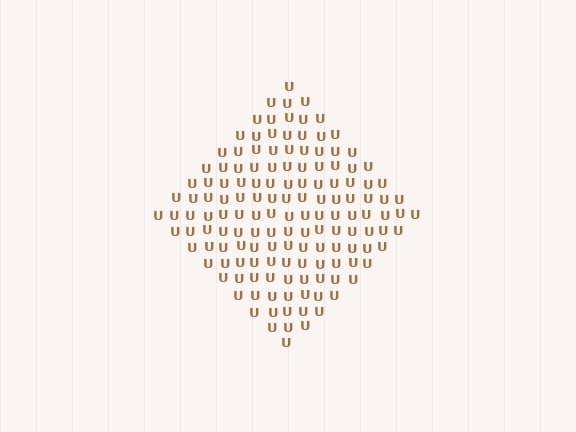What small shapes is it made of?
It is made of small letter U's.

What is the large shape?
The large shape is a diamond.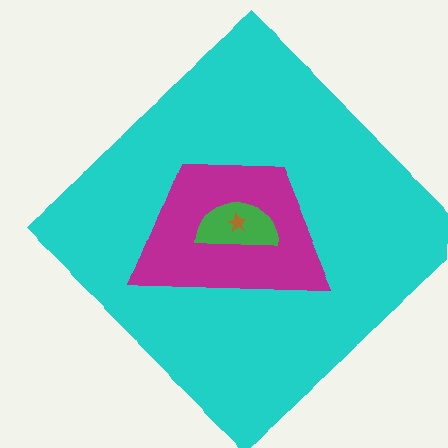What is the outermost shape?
The cyan diamond.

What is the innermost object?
The brown star.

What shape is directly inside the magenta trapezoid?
The green semicircle.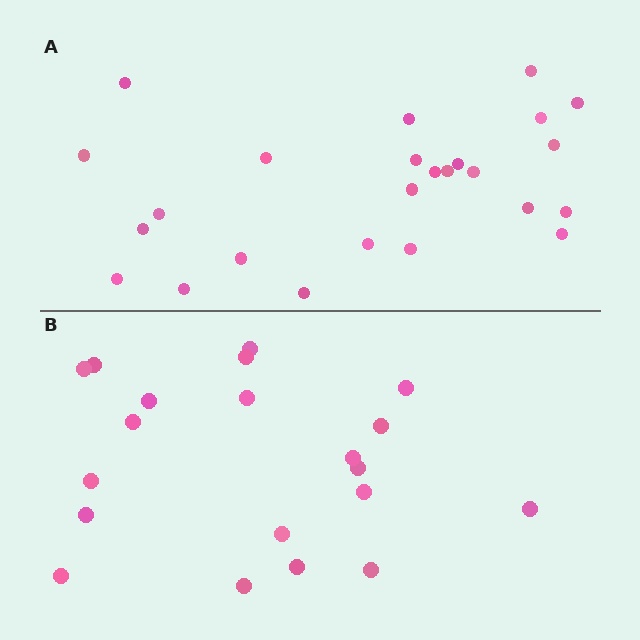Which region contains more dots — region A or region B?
Region A (the top region) has more dots.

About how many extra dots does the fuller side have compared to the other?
Region A has about 5 more dots than region B.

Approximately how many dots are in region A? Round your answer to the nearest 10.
About 20 dots. (The exact count is 25, which rounds to 20.)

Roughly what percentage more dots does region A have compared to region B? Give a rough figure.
About 25% more.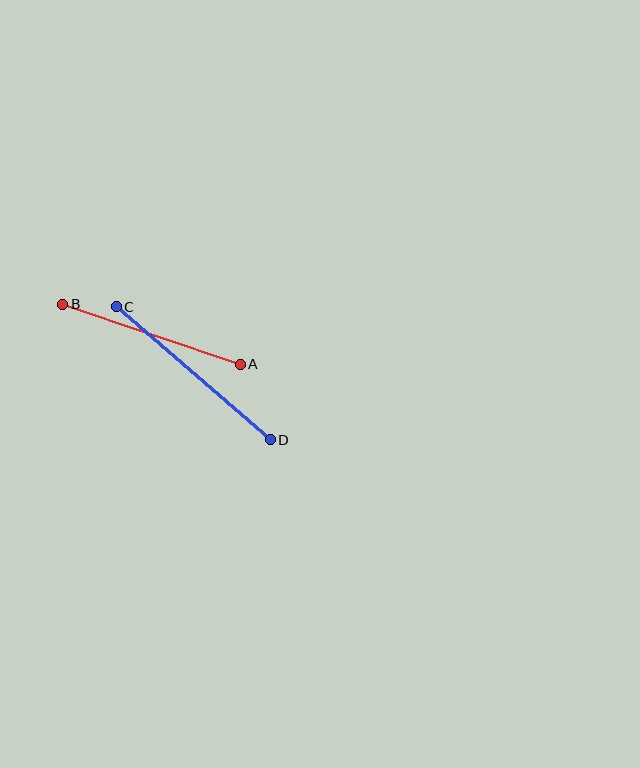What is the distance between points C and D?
The distance is approximately 203 pixels.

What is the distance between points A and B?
The distance is approximately 187 pixels.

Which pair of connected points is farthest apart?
Points C and D are farthest apart.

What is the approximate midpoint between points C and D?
The midpoint is at approximately (193, 373) pixels.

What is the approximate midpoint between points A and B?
The midpoint is at approximately (152, 334) pixels.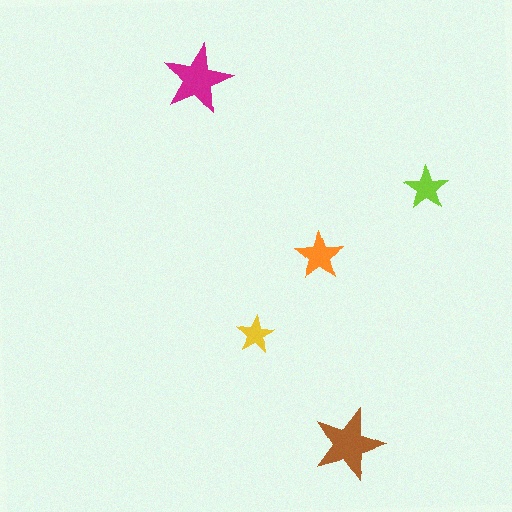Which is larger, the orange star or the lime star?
The orange one.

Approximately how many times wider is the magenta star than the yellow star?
About 2 times wider.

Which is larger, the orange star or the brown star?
The brown one.